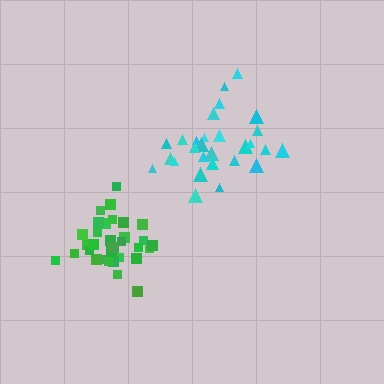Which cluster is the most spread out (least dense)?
Cyan.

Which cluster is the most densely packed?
Green.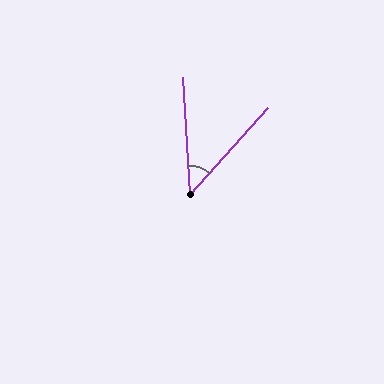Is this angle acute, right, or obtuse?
It is acute.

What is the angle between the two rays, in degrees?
Approximately 46 degrees.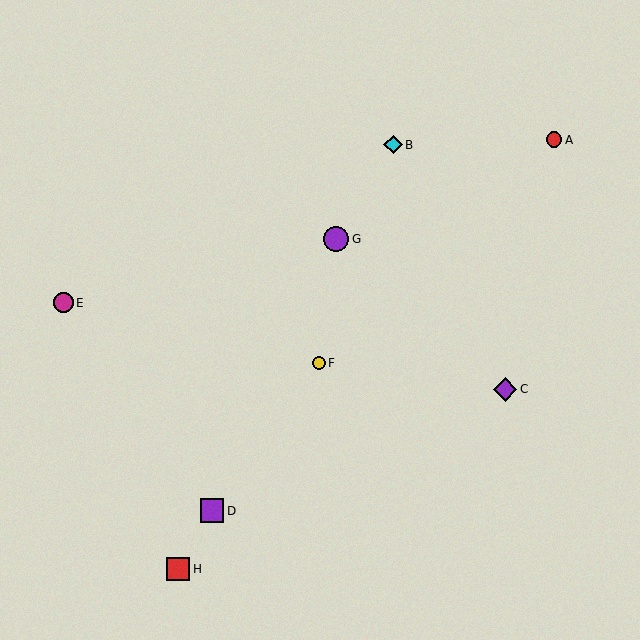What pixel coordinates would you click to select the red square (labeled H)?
Click at (178, 569) to select the red square H.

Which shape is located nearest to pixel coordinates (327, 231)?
The purple circle (labeled G) at (336, 239) is nearest to that location.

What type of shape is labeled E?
Shape E is a magenta circle.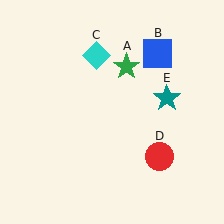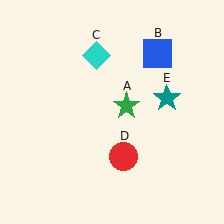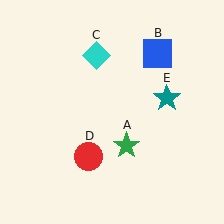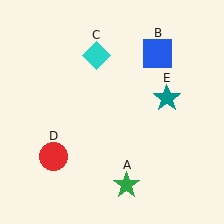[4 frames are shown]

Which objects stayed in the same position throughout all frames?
Blue square (object B) and cyan diamond (object C) and teal star (object E) remained stationary.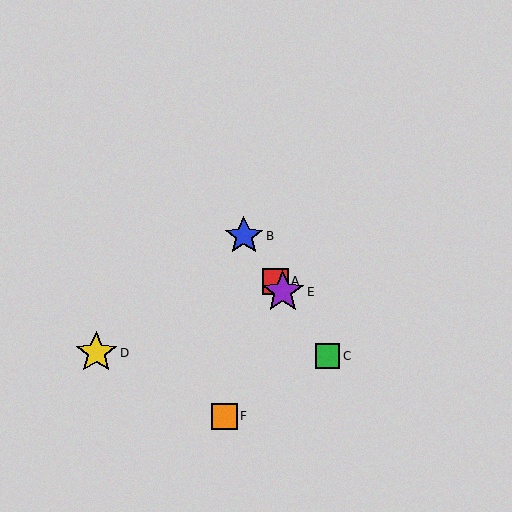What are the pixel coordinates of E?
Object E is at (283, 292).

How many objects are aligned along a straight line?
4 objects (A, B, C, E) are aligned along a straight line.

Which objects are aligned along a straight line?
Objects A, B, C, E are aligned along a straight line.